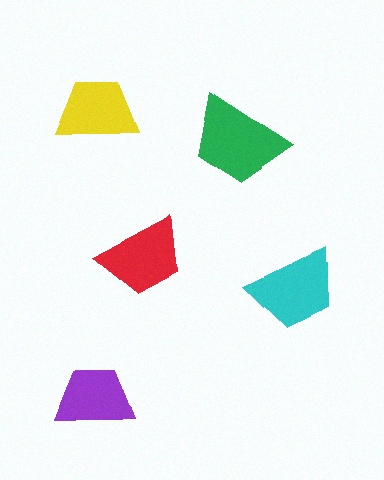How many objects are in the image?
There are 5 objects in the image.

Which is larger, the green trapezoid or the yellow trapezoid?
The green one.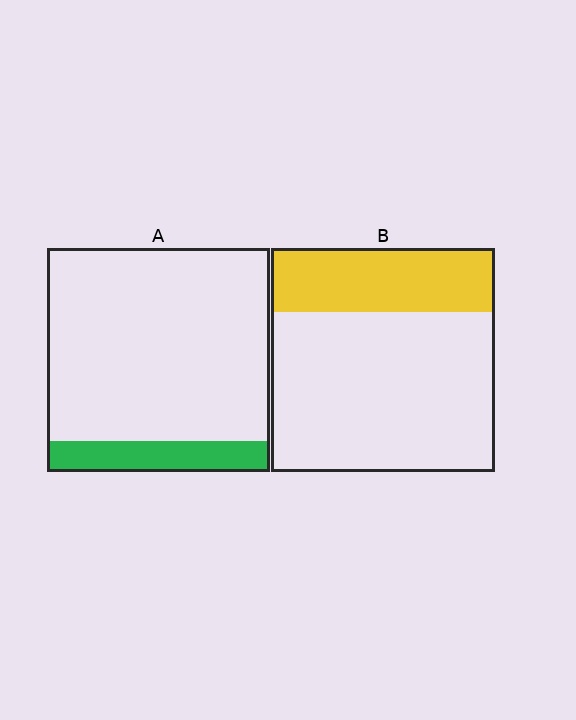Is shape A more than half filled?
No.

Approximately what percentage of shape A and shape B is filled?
A is approximately 15% and B is approximately 30%.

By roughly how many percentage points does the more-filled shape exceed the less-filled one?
By roughly 15 percentage points (B over A).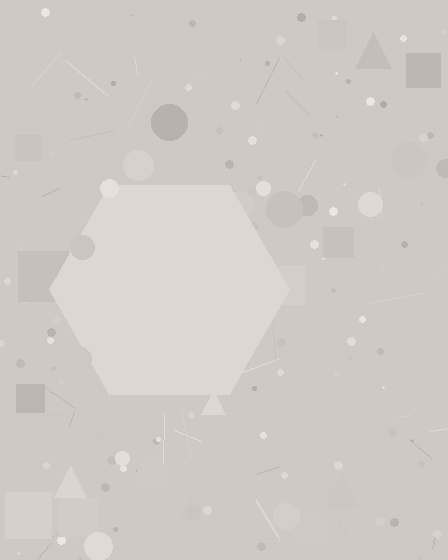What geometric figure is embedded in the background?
A hexagon is embedded in the background.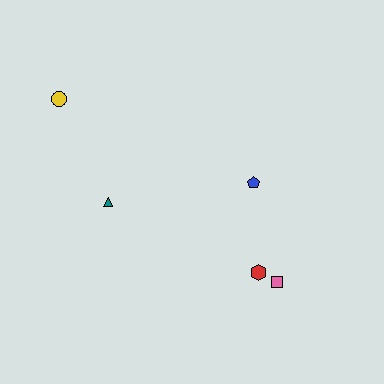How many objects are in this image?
There are 5 objects.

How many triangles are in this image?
There is 1 triangle.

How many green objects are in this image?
There are no green objects.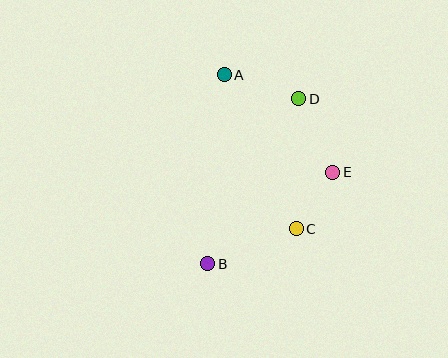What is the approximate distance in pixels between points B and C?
The distance between B and C is approximately 95 pixels.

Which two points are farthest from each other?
Points A and B are farthest from each other.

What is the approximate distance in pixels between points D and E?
The distance between D and E is approximately 81 pixels.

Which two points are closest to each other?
Points C and E are closest to each other.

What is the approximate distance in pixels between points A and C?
The distance between A and C is approximately 170 pixels.